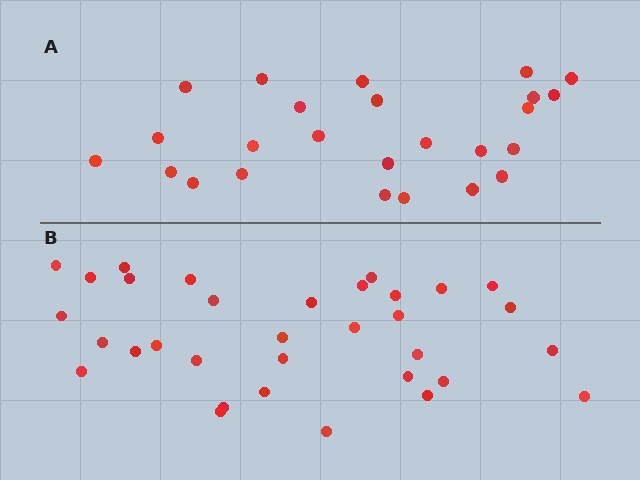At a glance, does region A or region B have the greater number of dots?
Region B (the bottom region) has more dots.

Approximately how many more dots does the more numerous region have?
Region B has roughly 8 or so more dots than region A.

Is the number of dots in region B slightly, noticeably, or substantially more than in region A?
Region B has noticeably more, but not dramatically so. The ratio is roughly 1.3 to 1.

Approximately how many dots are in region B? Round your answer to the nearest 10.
About 30 dots. (The exact count is 33, which rounds to 30.)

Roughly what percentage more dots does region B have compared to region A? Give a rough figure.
About 30% more.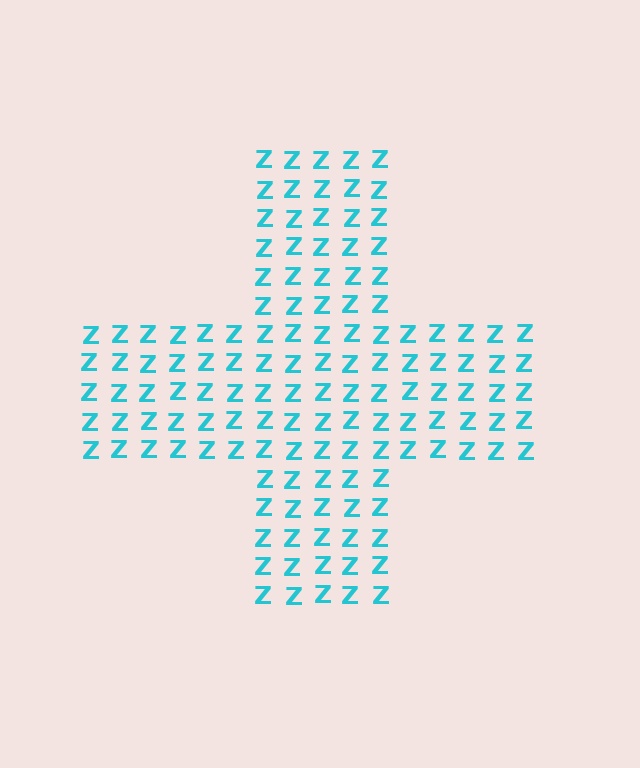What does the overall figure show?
The overall figure shows a cross.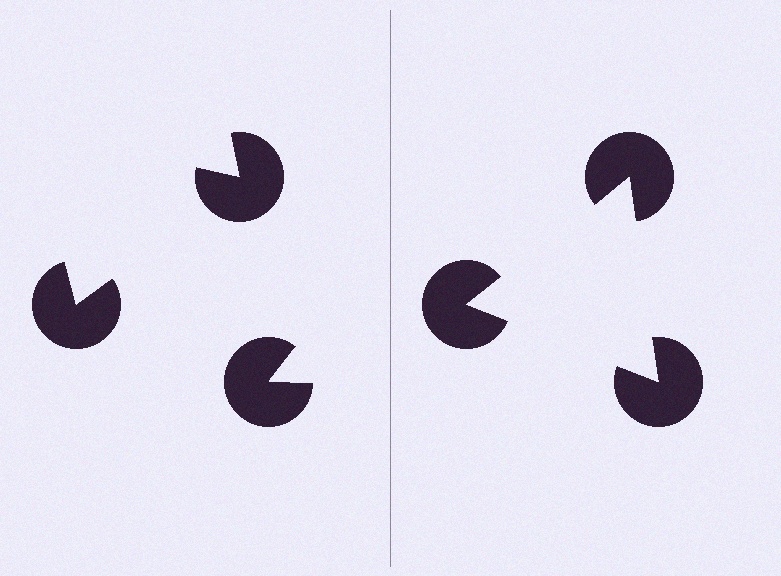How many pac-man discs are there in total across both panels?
6 — 3 on each side.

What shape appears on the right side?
An illusory triangle.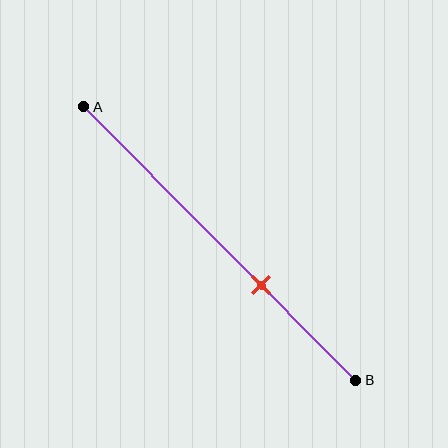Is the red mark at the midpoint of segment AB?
No, the mark is at about 65% from A, not at the 50% midpoint.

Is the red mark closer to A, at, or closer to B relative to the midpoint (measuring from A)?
The red mark is closer to point B than the midpoint of segment AB.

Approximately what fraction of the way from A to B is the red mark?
The red mark is approximately 65% of the way from A to B.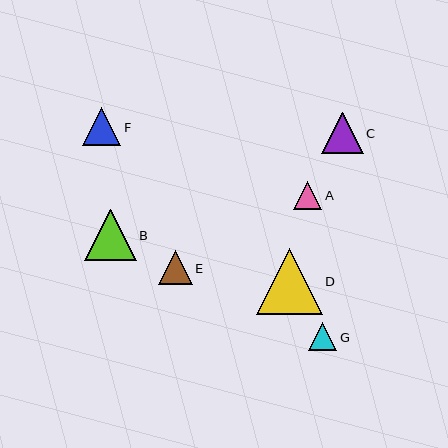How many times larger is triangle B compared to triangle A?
Triangle B is approximately 1.8 times the size of triangle A.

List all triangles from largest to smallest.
From largest to smallest: D, B, C, F, E, G, A.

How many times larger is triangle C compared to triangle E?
Triangle C is approximately 1.2 times the size of triangle E.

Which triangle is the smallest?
Triangle A is the smallest with a size of approximately 28 pixels.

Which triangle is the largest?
Triangle D is the largest with a size of approximately 66 pixels.